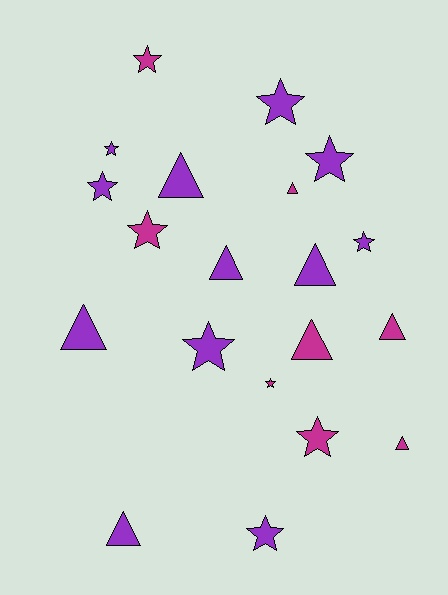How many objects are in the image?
There are 20 objects.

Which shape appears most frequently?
Star, with 11 objects.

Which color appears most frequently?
Purple, with 12 objects.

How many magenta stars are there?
There are 4 magenta stars.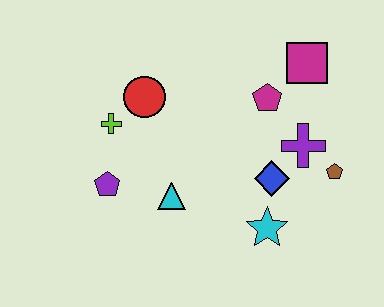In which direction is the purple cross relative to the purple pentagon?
The purple cross is to the right of the purple pentagon.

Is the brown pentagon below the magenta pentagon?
Yes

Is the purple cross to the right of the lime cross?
Yes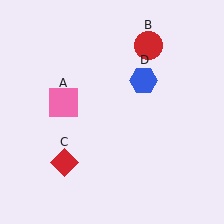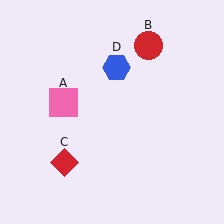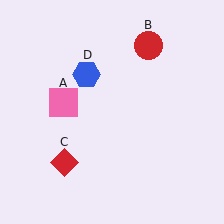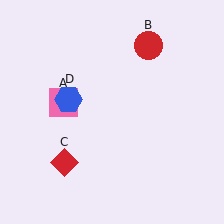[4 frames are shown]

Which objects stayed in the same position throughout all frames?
Pink square (object A) and red circle (object B) and red diamond (object C) remained stationary.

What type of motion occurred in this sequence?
The blue hexagon (object D) rotated counterclockwise around the center of the scene.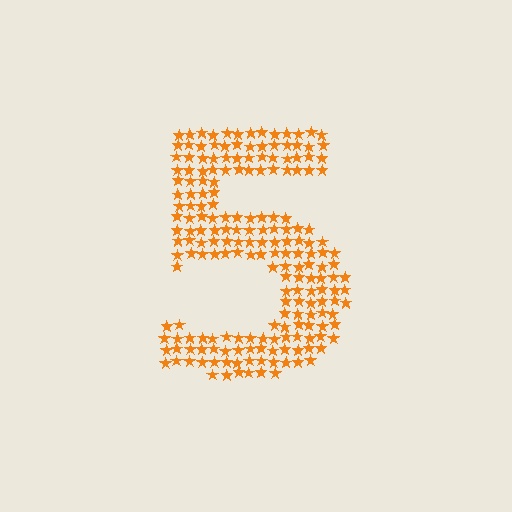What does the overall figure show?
The overall figure shows the digit 5.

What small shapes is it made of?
It is made of small stars.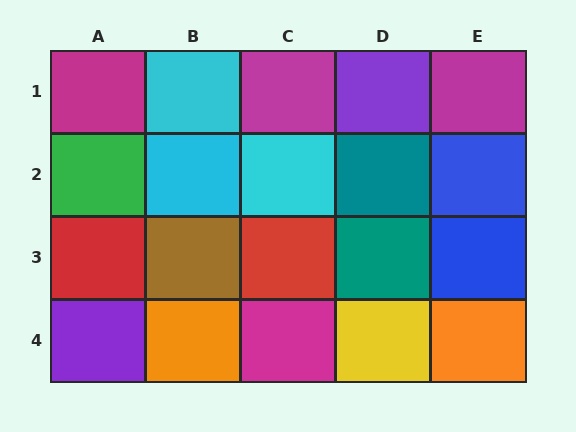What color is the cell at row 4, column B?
Orange.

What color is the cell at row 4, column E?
Orange.